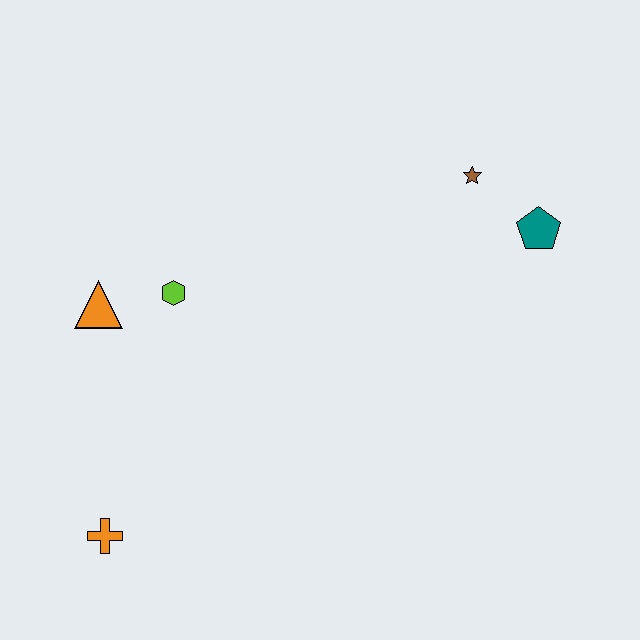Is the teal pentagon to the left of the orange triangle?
No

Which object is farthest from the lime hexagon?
The teal pentagon is farthest from the lime hexagon.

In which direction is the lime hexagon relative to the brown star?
The lime hexagon is to the left of the brown star.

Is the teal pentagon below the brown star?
Yes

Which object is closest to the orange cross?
The orange triangle is closest to the orange cross.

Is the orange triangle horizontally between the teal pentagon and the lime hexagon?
No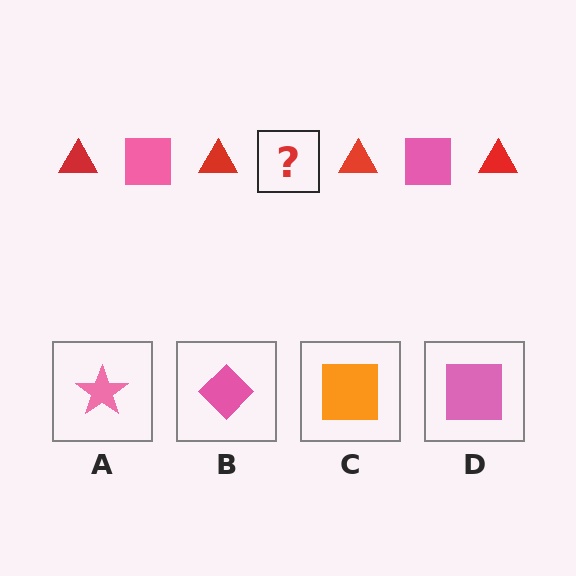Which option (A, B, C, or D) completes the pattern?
D.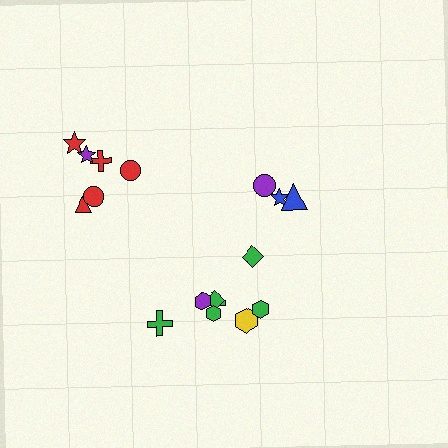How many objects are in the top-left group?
There are 6 objects.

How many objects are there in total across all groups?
There are 17 objects.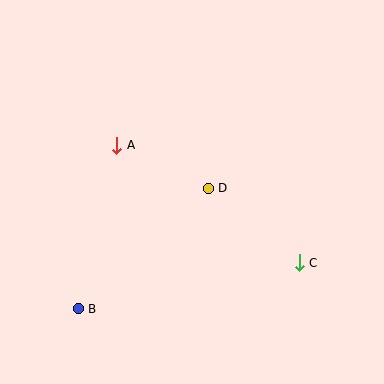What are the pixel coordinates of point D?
Point D is at (208, 188).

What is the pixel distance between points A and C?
The distance between A and C is 217 pixels.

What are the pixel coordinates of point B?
Point B is at (78, 309).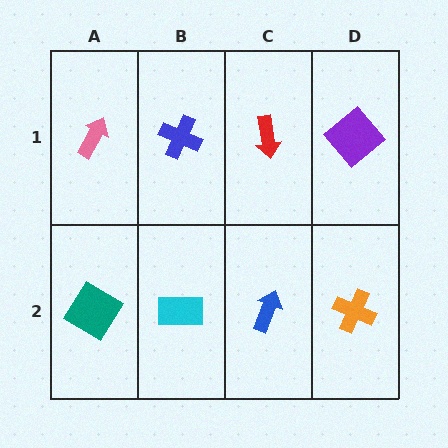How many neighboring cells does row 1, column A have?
2.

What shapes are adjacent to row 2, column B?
A blue cross (row 1, column B), a teal diamond (row 2, column A), a blue arrow (row 2, column C).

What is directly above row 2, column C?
A red arrow.